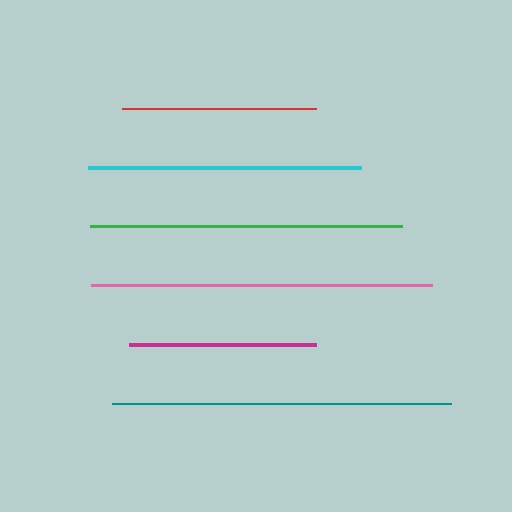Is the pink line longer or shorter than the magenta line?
The pink line is longer than the magenta line.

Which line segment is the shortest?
The magenta line is the shortest at approximately 187 pixels.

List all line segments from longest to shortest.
From longest to shortest: pink, teal, green, cyan, red, magenta.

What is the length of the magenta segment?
The magenta segment is approximately 187 pixels long.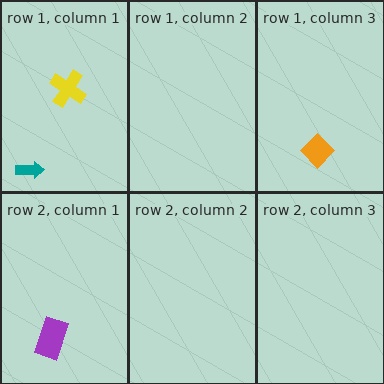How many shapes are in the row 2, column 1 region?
1.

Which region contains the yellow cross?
The row 1, column 1 region.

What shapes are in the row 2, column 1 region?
The purple rectangle.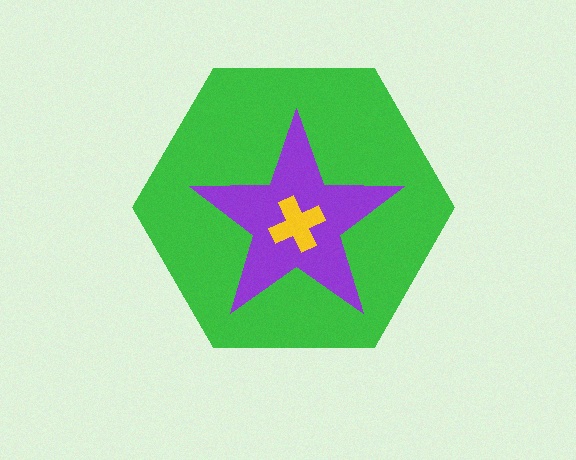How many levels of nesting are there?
3.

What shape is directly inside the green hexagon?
The purple star.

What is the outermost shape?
The green hexagon.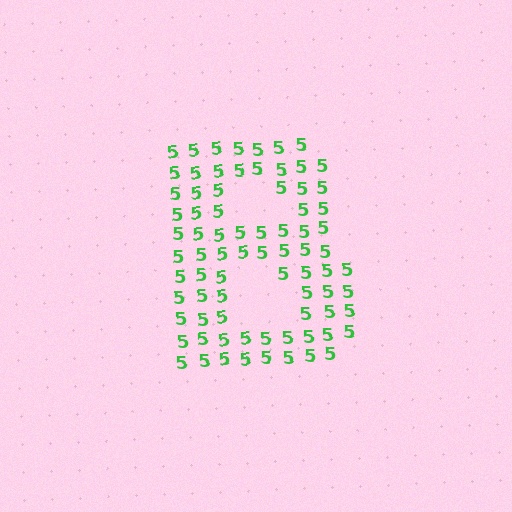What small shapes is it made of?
It is made of small digit 5's.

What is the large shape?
The large shape is the letter B.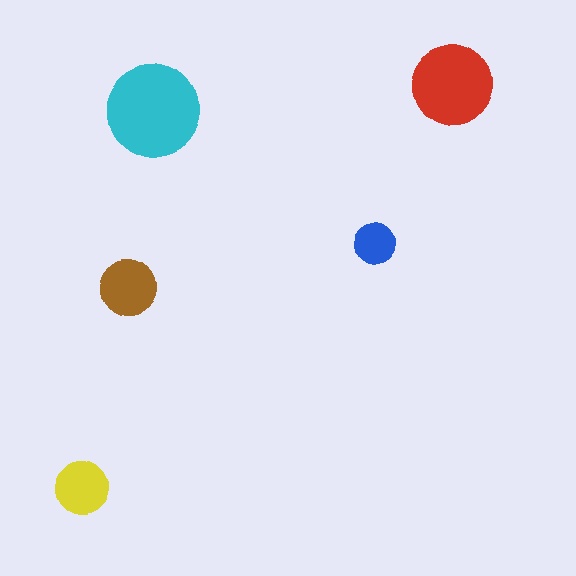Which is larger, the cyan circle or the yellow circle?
The cyan one.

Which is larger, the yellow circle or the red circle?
The red one.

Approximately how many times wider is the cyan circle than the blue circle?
About 2.5 times wider.